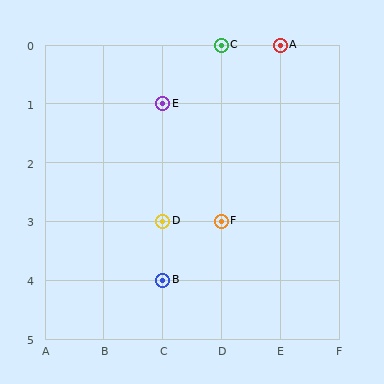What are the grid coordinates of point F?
Point F is at grid coordinates (D, 3).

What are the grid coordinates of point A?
Point A is at grid coordinates (E, 0).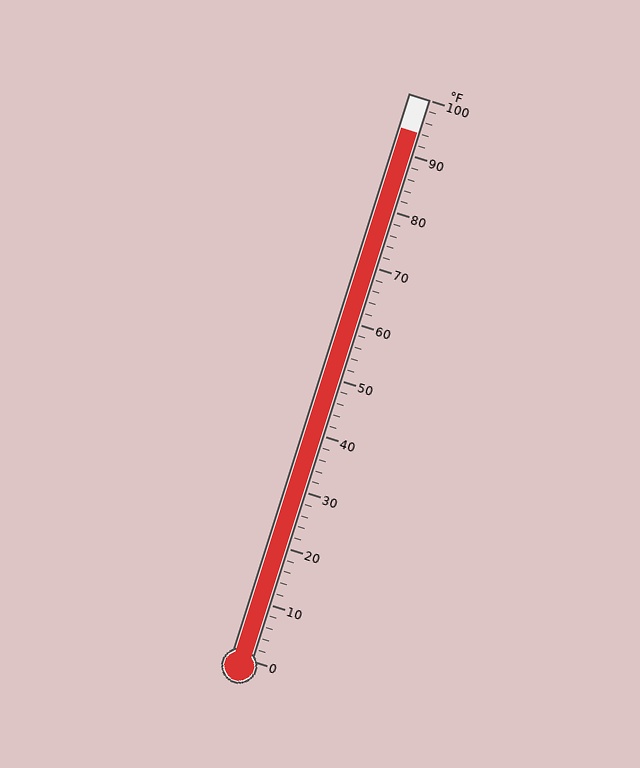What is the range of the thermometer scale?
The thermometer scale ranges from 0°F to 100°F.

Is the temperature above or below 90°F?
The temperature is above 90°F.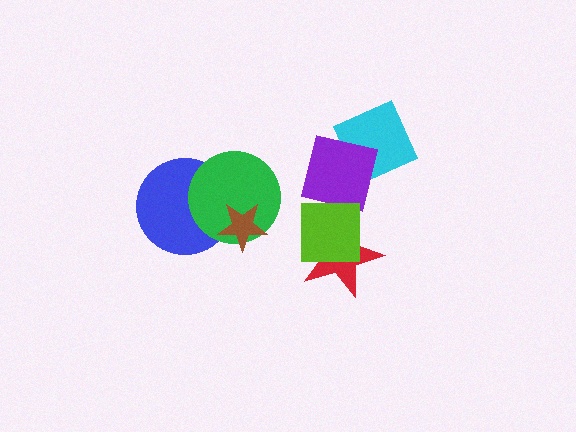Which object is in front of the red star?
The lime square is in front of the red star.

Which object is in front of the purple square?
The lime square is in front of the purple square.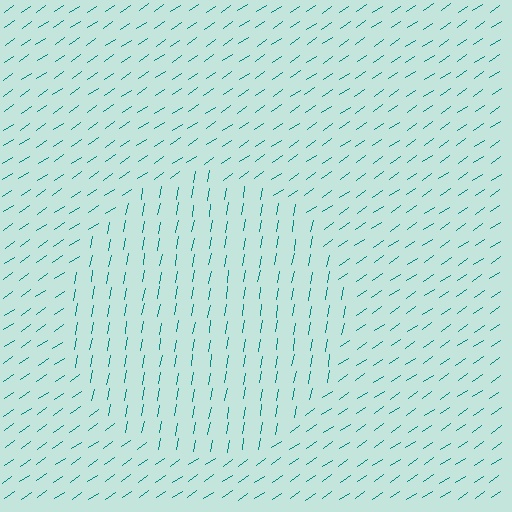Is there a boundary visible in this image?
Yes, there is a texture boundary formed by a change in line orientation.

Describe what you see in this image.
The image is filled with small teal line segments. A circle region in the image has lines oriented differently from the surrounding lines, creating a visible texture boundary.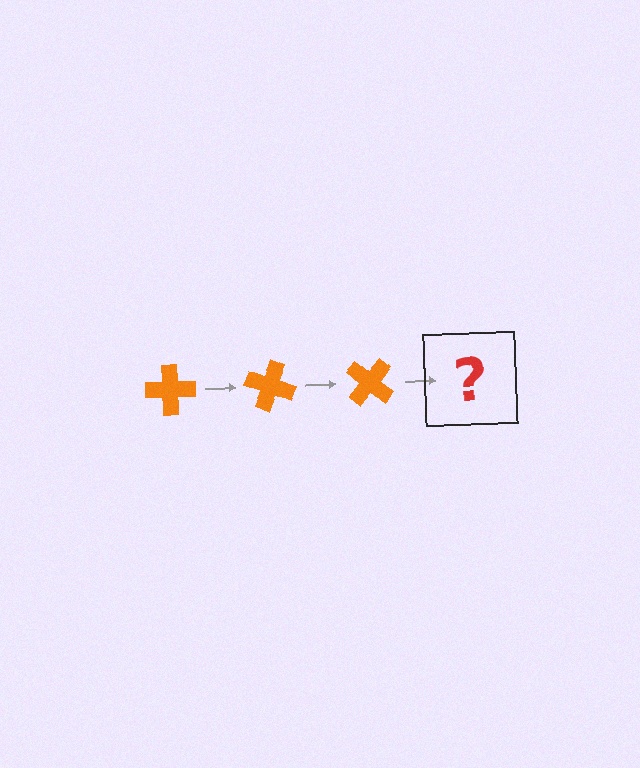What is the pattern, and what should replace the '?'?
The pattern is that the cross rotates 20 degrees each step. The '?' should be an orange cross rotated 60 degrees.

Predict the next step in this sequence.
The next step is an orange cross rotated 60 degrees.